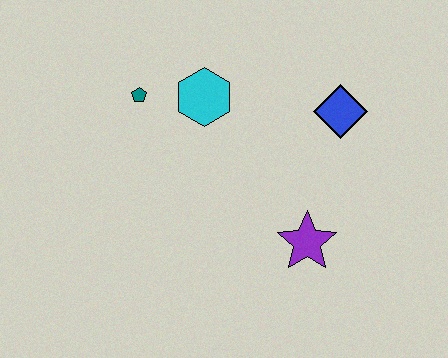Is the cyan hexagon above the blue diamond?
Yes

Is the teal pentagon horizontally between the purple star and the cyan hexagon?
No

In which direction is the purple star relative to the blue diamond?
The purple star is below the blue diamond.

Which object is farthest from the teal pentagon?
The purple star is farthest from the teal pentagon.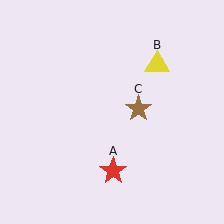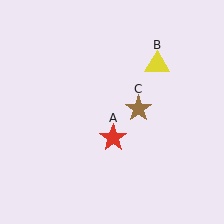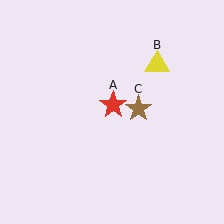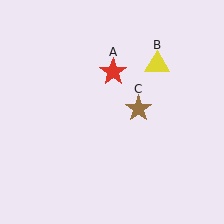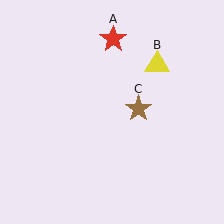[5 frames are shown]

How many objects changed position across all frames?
1 object changed position: red star (object A).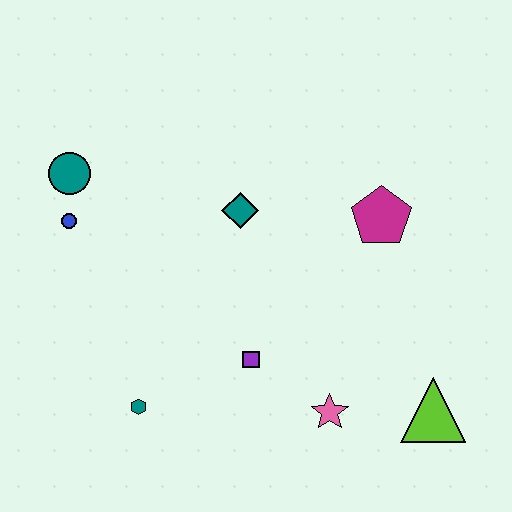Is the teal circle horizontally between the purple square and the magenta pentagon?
No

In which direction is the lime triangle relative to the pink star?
The lime triangle is to the right of the pink star.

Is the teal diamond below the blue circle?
No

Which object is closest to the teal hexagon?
The purple square is closest to the teal hexagon.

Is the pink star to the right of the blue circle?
Yes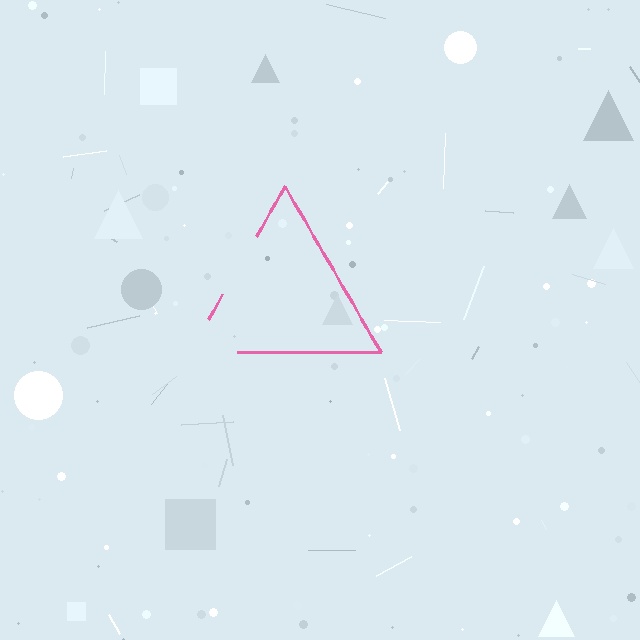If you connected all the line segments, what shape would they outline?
They would outline a triangle.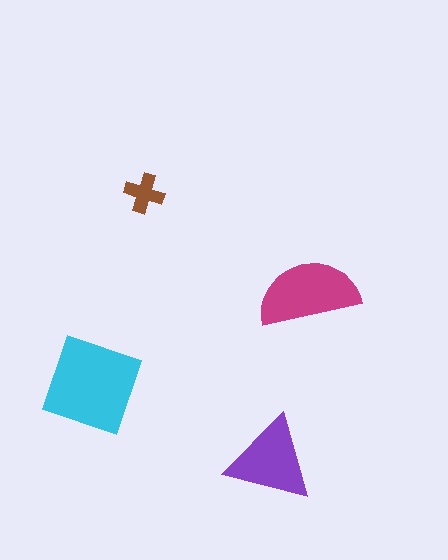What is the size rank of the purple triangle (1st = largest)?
3rd.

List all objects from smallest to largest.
The brown cross, the purple triangle, the magenta semicircle, the cyan diamond.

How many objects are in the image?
There are 4 objects in the image.